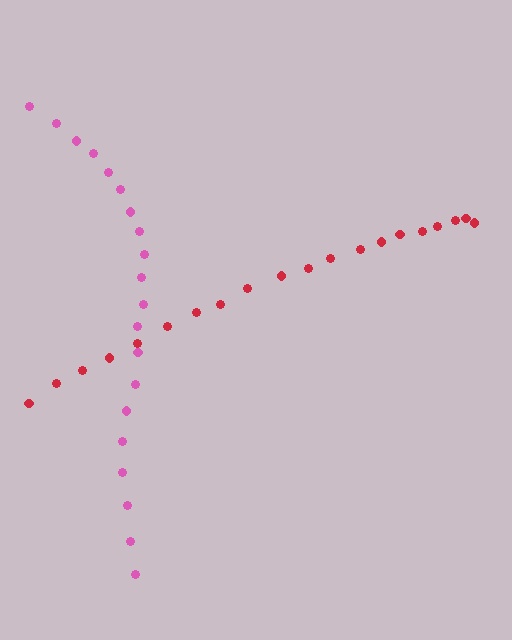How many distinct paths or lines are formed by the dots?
There are 2 distinct paths.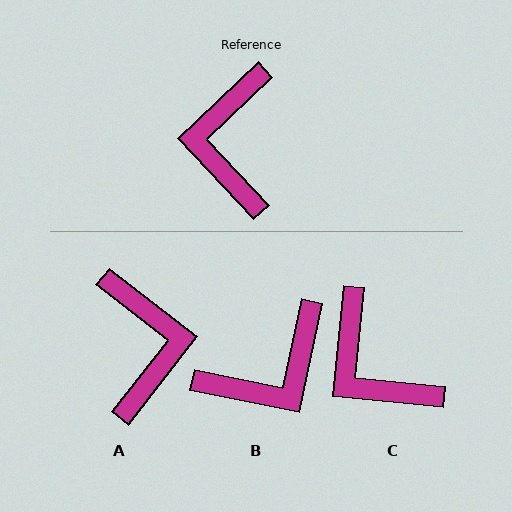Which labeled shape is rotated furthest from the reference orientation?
A, about 171 degrees away.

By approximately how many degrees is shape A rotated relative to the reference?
Approximately 171 degrees clockwise.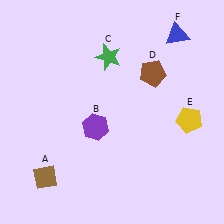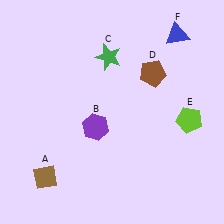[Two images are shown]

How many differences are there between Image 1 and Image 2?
There is 1 difference between the two images.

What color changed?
The pentagon (E) changed from yellow in Image 1 to lime in Image 2.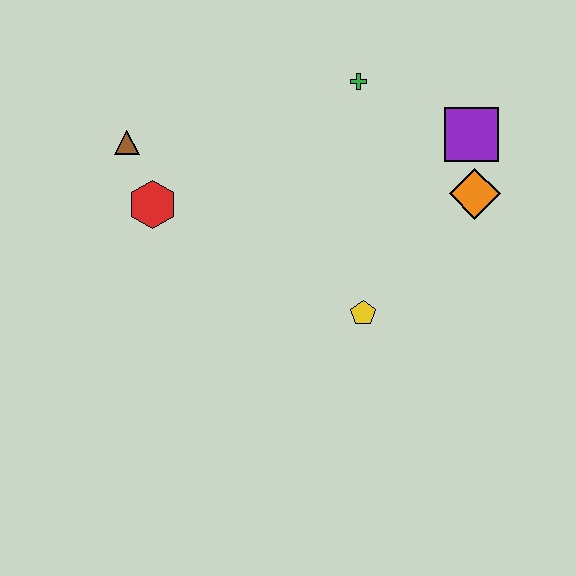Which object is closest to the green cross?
The purple square is closest to the green cross.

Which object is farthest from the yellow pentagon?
The brown triangle is farthest from the yellow pentagon.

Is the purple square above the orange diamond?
Yes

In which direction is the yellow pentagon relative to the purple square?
The yellow pentagon is below the purple square.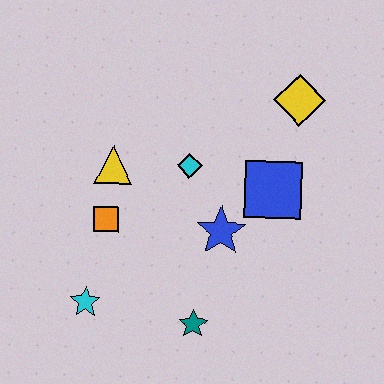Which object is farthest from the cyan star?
The yellow diamond is farthest from the cyan star.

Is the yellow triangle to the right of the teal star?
No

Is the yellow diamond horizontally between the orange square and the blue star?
No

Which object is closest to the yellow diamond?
The blue square is closest to the yellow diamond.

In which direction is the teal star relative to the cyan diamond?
The teal star is below the cyan diamond.